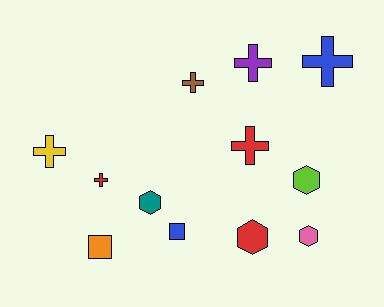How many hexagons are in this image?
There are 4 hexagons.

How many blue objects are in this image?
There are 2 blue objects.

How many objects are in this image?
There are 12 objects.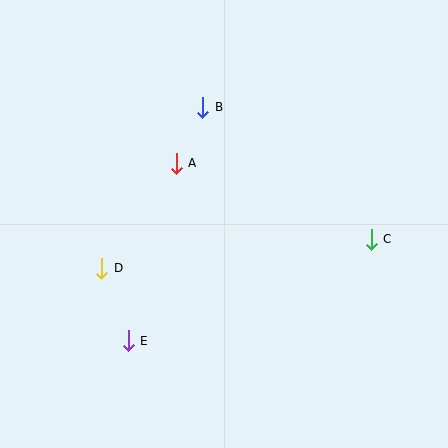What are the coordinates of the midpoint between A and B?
The midpoint between A and B is at (190, 135).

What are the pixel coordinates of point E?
Point E is at (128, 341).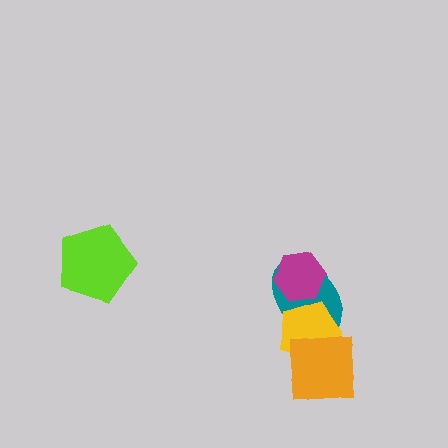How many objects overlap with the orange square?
2 objects overlap with the orange square.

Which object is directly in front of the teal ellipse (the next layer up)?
The yellow pentagon is directly in front of the teal ellipse.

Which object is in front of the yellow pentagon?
The orange square is in front of the yellow pentagon.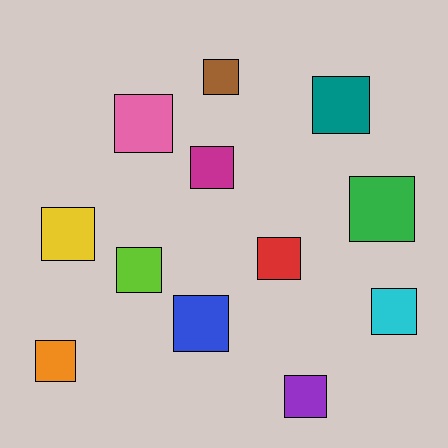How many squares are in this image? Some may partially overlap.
There are 12 squares.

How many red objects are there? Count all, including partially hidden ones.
There is 1 red object.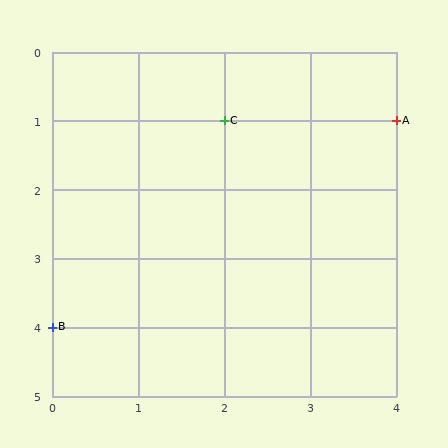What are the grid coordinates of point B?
Point B is at grid coordinates (0, 4).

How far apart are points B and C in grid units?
Points B and C are 2 columns and 3 rows apart (about 3.6 grid units diagonally).